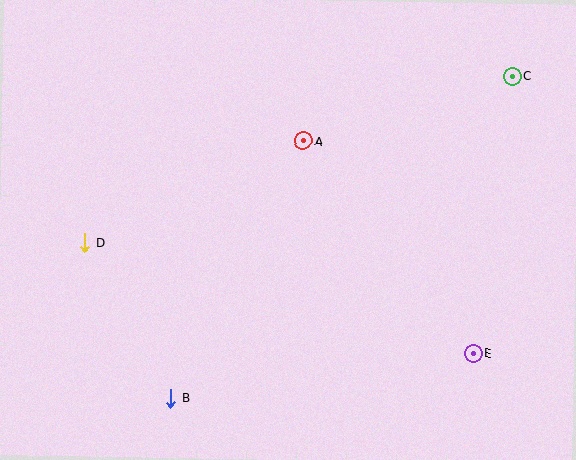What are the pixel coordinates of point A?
Point A is at (303, 141).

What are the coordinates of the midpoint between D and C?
The midpoint between D and C is at (298, 159).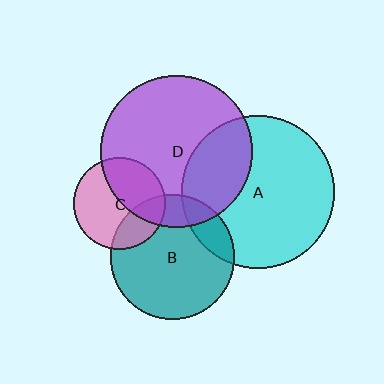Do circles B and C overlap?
Yes.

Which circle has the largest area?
Circle A (cyan).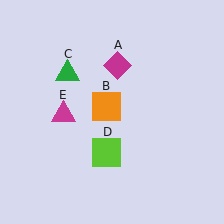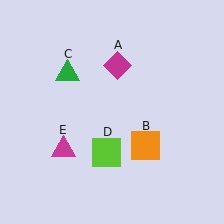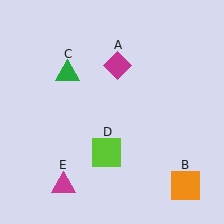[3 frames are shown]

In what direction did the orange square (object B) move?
The orange square (object B) moved down and to the right.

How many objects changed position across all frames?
2 objects changed position: orange square (object B), magenta triangle (object E).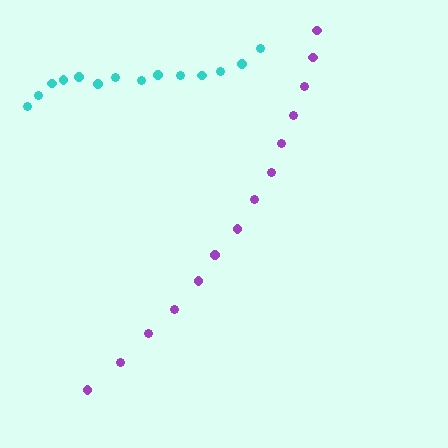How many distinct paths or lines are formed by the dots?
There are 2 distinct paths.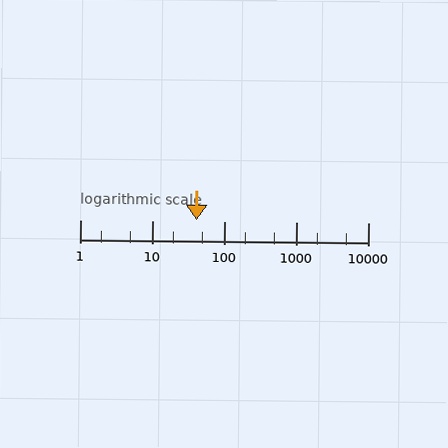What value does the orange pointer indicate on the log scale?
The pointer indicates approximately 42.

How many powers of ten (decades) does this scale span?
The scale spans 4 decades, from 1 to 10000.